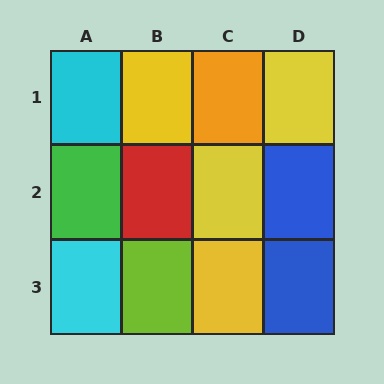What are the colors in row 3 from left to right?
Cyan, lime, yellow, blue.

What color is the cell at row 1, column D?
Yellow.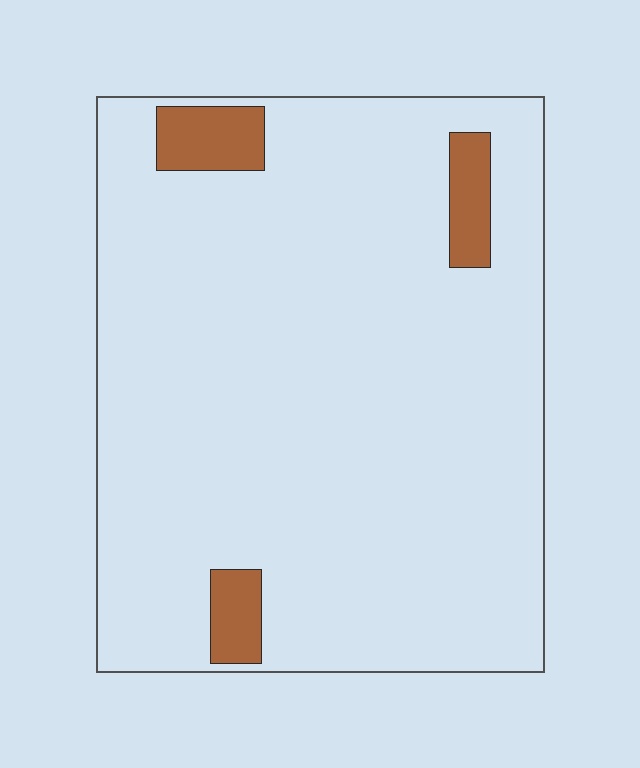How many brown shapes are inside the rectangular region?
3.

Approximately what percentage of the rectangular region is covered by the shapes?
Approximately 5%.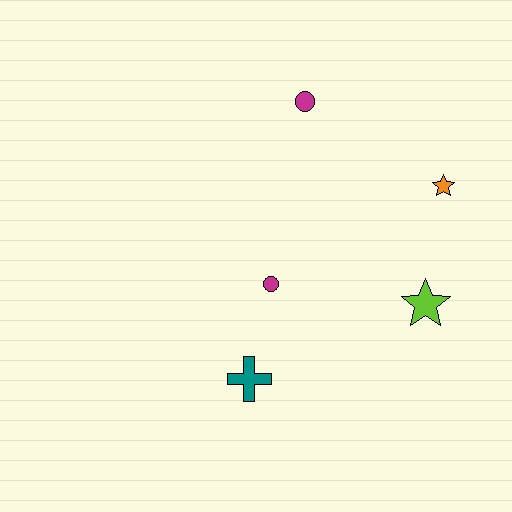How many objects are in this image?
There are 5 objects.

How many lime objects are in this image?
There is 1 lime object.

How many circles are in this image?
There are 2 circles.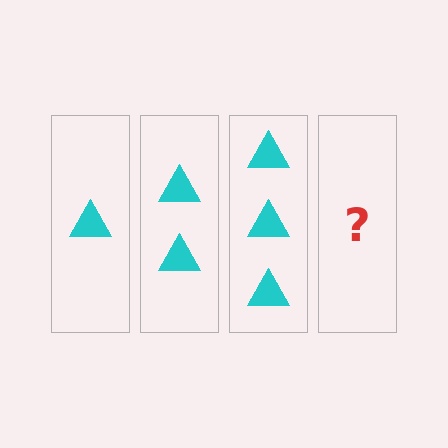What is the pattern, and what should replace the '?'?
The pattern is that each step adds one more triangle. The '?' should be 4 triangles.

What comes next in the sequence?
The next element should be 4 triangles.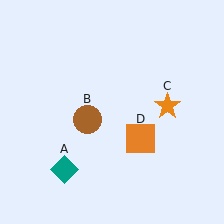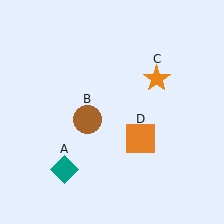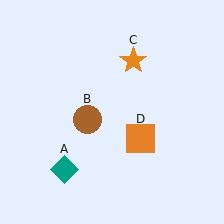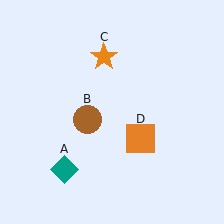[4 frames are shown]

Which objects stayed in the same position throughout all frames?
Teal diamond (object A) and brown circle (object B) and orange square (object D) remained stationary.